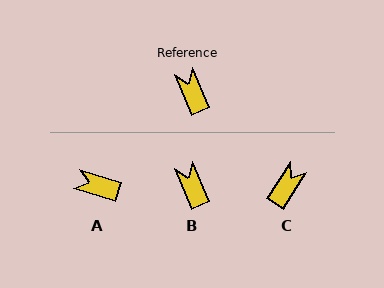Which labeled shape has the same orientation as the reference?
B.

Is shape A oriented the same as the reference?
No, it is off by about 51 degrees.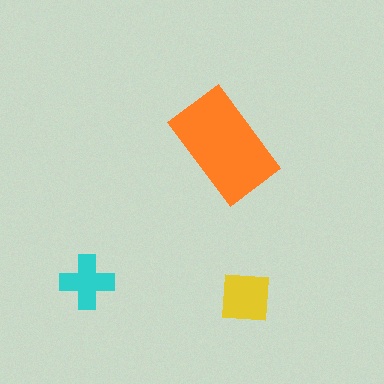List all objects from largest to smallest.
The orange rectangle, the yellow square, the cyan cross.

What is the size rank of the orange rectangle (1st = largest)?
1st.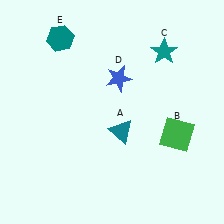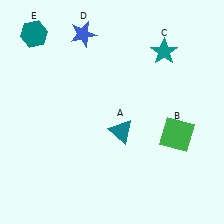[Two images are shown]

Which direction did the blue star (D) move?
The blue star (D) moved up.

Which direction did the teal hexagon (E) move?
The teal hexagon (E) moved left.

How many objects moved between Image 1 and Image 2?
2 objects moved between the two images.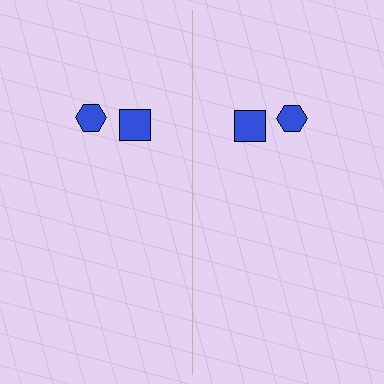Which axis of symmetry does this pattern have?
The pattern has a vertical axis of symmetry running through the center of the image.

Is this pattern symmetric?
Yes, this pattern has bilateral (reflection) symmetry.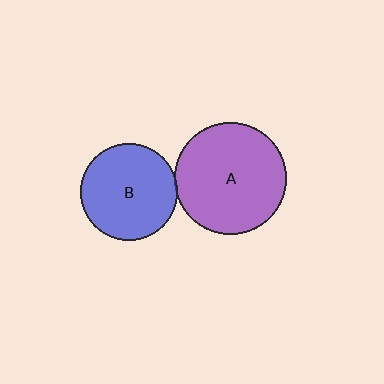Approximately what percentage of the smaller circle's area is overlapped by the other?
Approximately 5%.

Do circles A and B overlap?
Yes.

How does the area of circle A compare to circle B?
Approximately 1.3 times.